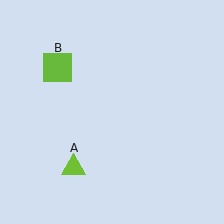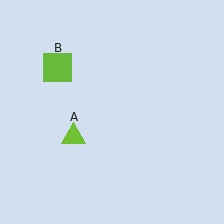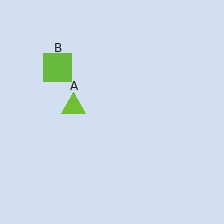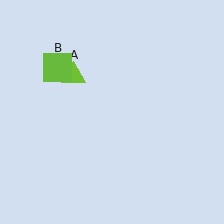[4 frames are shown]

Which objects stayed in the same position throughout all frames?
Lime square (object B) remained stationary.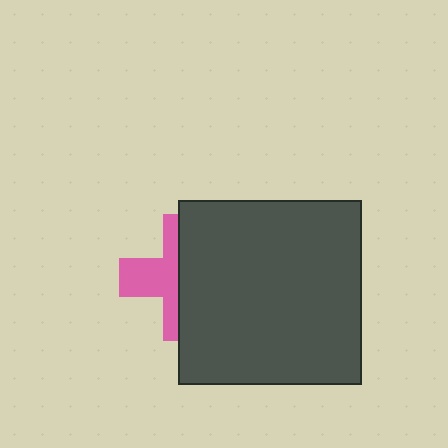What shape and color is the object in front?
The object in front is a dark gray square.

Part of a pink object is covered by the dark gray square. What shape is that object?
It is a cross.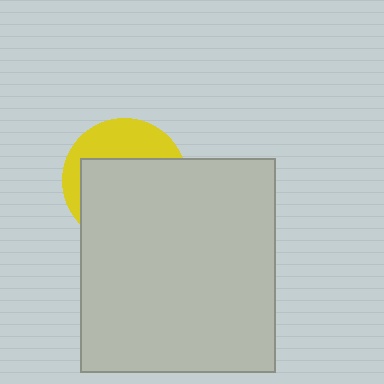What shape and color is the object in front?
The object in front is a light gray rectangle.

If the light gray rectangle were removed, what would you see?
You would see the complete yellow circle.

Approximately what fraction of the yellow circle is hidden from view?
Roughly 66% of the yellow circle is hidden behind the light gray rectangle.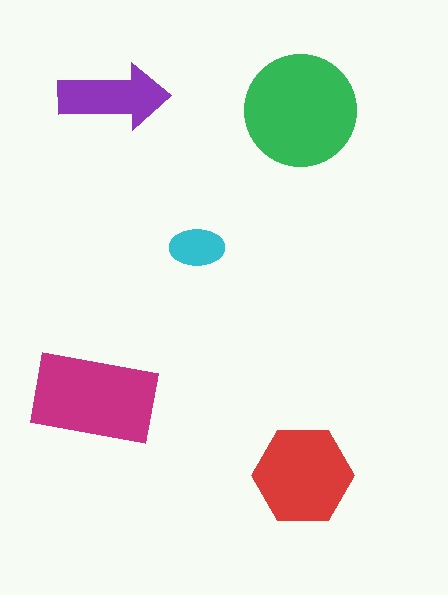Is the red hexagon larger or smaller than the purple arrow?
Larger.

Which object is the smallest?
The cyan ellipse.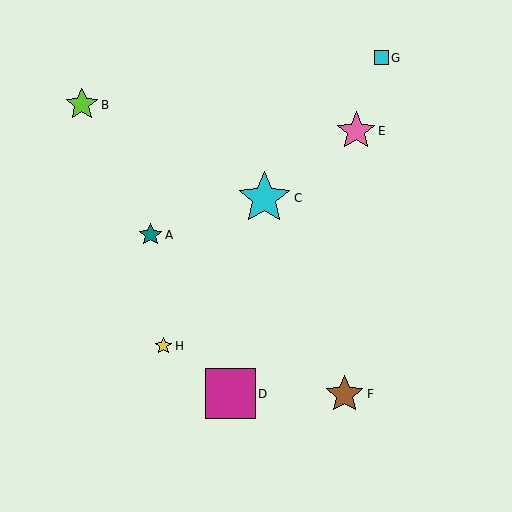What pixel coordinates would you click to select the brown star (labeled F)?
Click at (345, 394) to select the brown star F.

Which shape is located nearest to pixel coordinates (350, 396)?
The brown star (labeled F) at (345, 394) is nearest to that location.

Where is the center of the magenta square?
The center of the magenta square is at (230, 394).